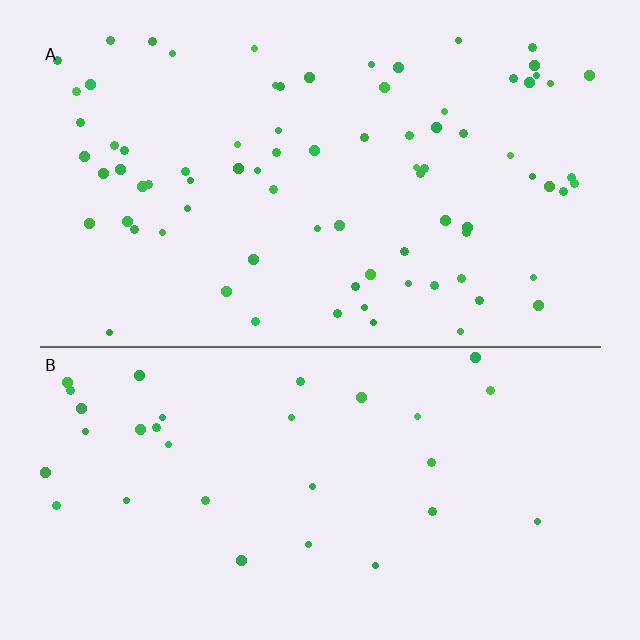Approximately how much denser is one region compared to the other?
Approximately 2.5× — region A over region B.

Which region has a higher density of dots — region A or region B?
A (the top).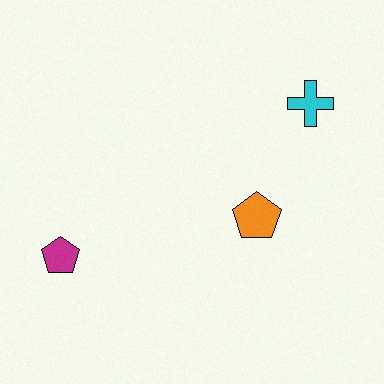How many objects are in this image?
There are 3 objects.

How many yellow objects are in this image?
There are no yellow objects.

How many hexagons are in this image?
There are no hexagons.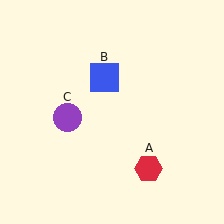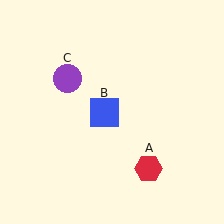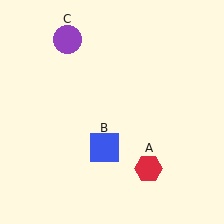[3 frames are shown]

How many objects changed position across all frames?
2 objects changed position: blue square (object B), purple circle (object C).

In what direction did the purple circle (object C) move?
The purple circle (object C) moved up.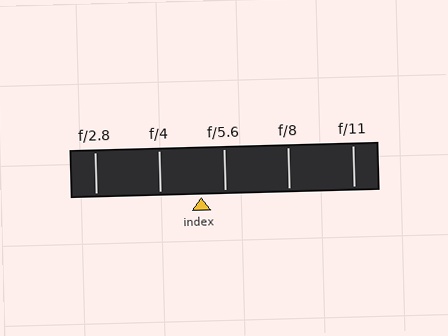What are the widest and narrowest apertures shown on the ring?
The widest aperture shown is f/2.8 and the narrowest is f/11.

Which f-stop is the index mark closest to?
The index mark is closest to f/5.6.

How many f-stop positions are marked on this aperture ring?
There are 5 f-stop positions marked.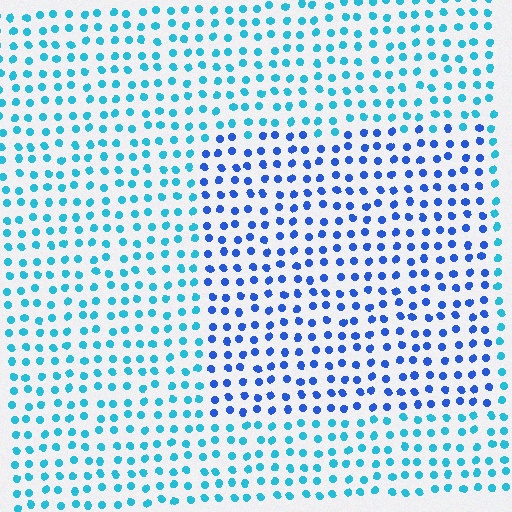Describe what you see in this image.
The image is filled with small cyan elements in a uniform arrangement. A rectangle-shaped region is visible where the elements are tinted to a slightly different hue, forming a subtle color boundary.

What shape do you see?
I see a rectangle.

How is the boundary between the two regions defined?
The boundary is defined purely by a slight shift in hue (about 35 degrees). Spacing, size, and orientation are identical on both sides.